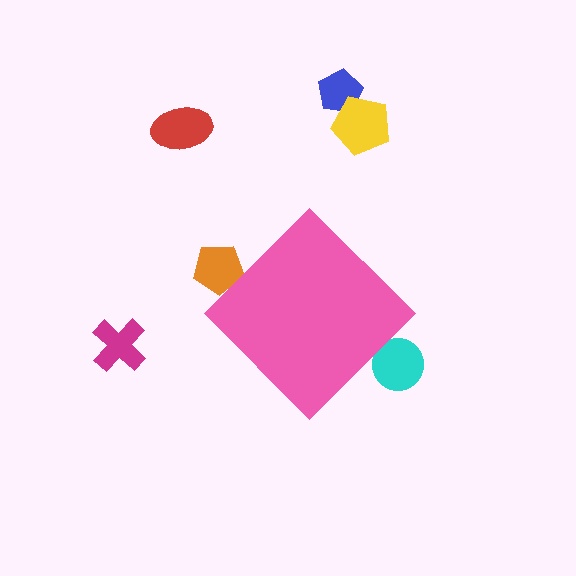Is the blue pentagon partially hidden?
No, the blue pentagon is fully visible.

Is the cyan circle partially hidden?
Yes, the cyan circle is partially hidden behind the pink diamond.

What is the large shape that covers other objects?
A pink diamond.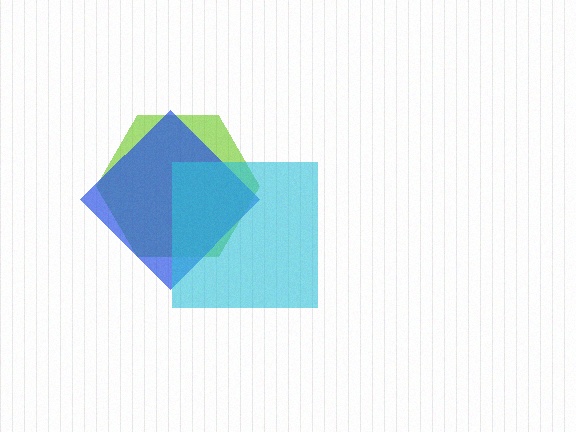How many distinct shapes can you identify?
There are 3 distinct shapes: a lime hexagon, a blue diamond, a cyan square.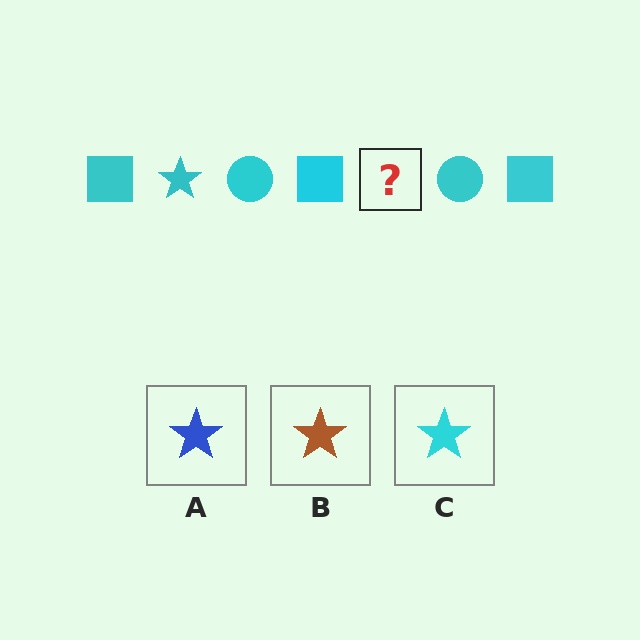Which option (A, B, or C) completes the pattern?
C.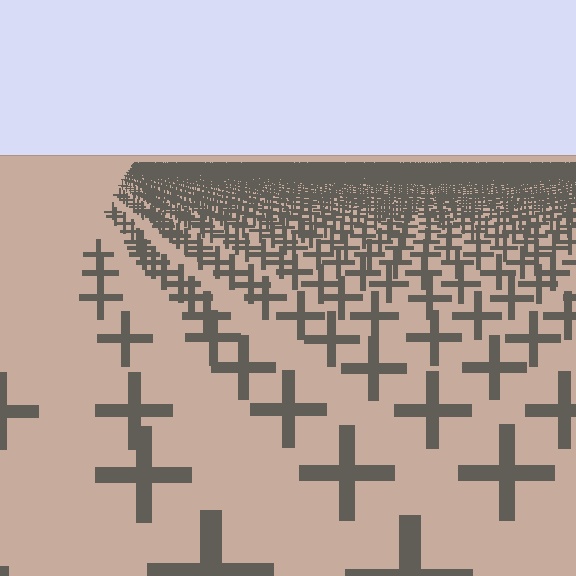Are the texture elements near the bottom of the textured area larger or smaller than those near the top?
Larger. Near the bottom, elements are closer to the viewer and appear at a bigger on-screen size.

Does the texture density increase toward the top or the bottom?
Density increases toward the top.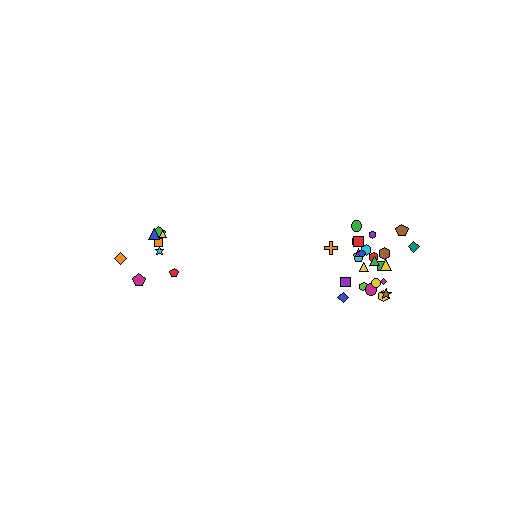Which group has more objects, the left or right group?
The right group.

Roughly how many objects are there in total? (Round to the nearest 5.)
Roughly 35 objects in total.